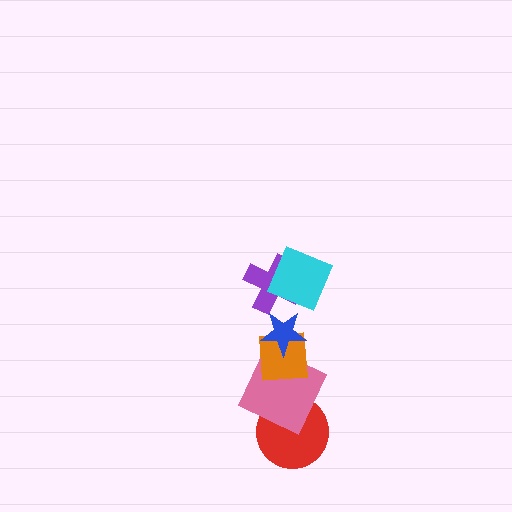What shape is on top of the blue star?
The purple cross is on top of the blue star.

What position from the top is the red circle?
The red circle is 6th from the top.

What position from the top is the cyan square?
The cyan square is 1st from the top.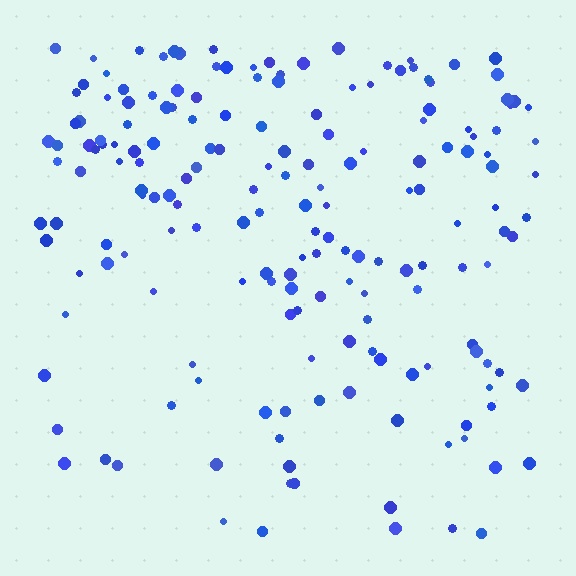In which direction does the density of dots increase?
From bottom to top, with the top side densest.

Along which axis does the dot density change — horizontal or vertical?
Vertical.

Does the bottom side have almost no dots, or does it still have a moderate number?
Still a moderate number, just noticeably fewer than the top.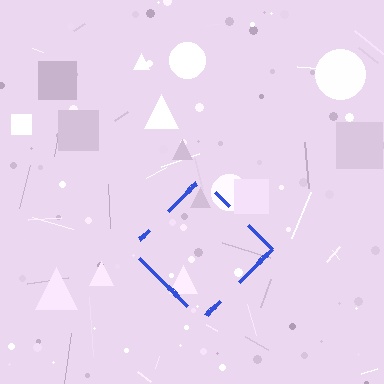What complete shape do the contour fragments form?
The contour fragments form a diamond.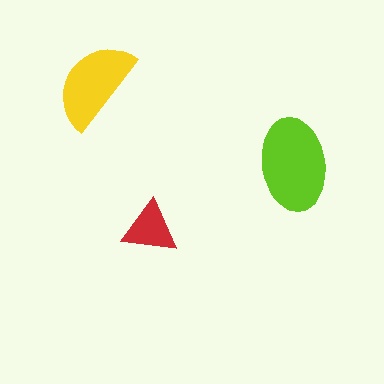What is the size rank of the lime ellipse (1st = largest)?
1st.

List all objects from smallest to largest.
The red triangle, the yellow semicircle, the lime ellipse.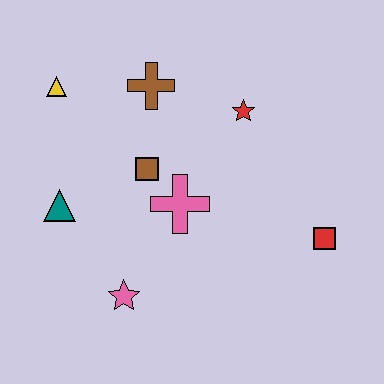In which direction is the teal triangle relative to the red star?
The teal triangle is to the left of the red star.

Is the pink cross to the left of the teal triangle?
No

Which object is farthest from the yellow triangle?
The red square is farthest from the yellow triangle.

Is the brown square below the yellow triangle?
Yes